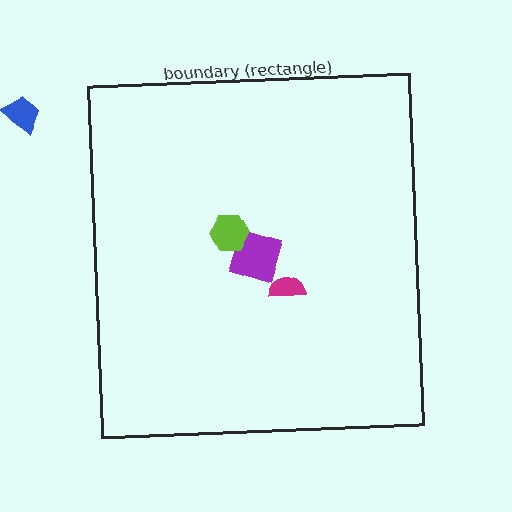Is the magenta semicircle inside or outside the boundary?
Inside.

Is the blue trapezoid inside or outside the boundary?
Outside.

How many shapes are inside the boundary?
3 inside, 1 outside.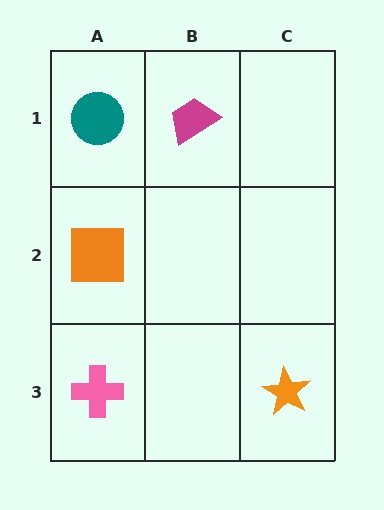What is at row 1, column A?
A teal circle.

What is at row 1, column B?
A magenta trapezoid.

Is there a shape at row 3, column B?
No, that cell is empty.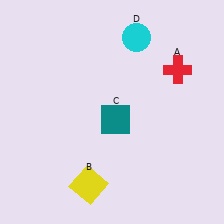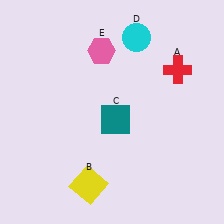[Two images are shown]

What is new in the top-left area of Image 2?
A pink hexagon (E) was added in the top-left area of Image 2.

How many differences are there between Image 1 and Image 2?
There is 1 difference between the two images.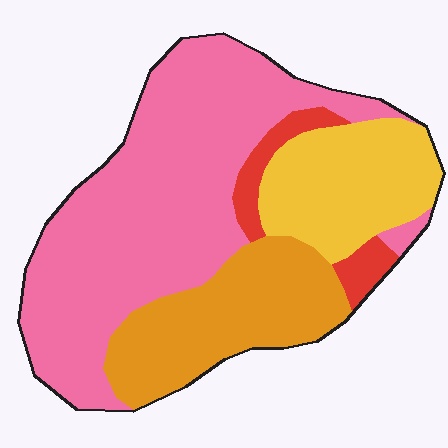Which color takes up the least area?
Red, at roughly 5%.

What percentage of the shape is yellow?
Yellow takes up about one fifth (1/5) of the shape.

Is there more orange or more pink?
Pink.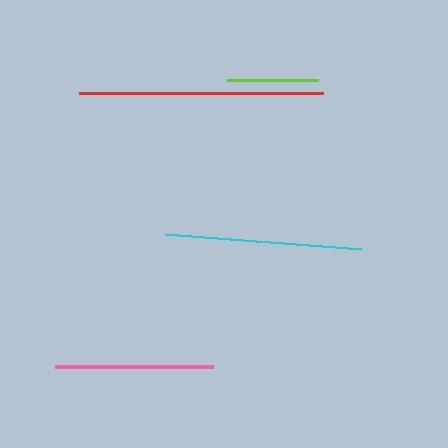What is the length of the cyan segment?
The cyan segment is approximately 197 pixels long.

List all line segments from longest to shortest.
From longest to shortest: red, cyan, pink, lime.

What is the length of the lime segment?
The lime segment is approximately 91 pixels long.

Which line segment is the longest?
The red line is the longest at approximately 244 pixels.